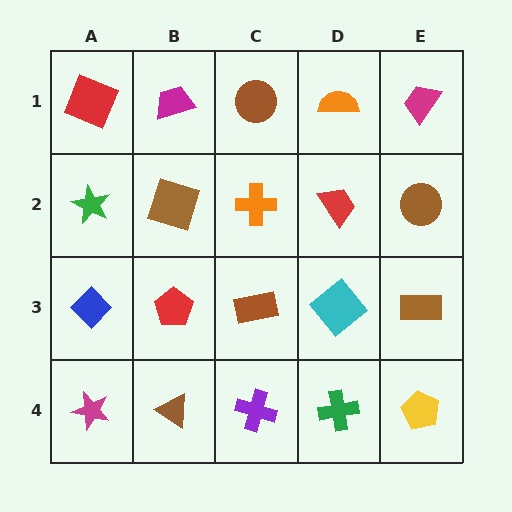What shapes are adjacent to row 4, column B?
A red pentagon (row 3, column B), a magenta star (row 4, column A), a purple cross (row 4, column C).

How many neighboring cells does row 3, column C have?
4.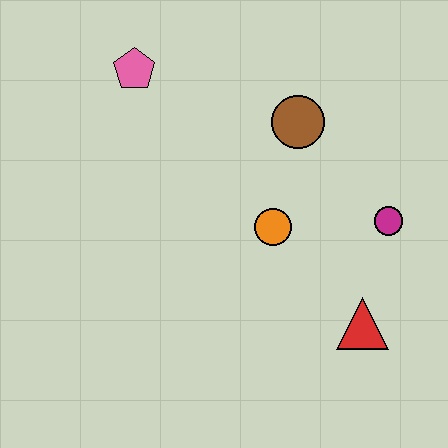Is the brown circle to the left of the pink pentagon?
No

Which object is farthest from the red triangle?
The pink pentagon is farthest from the red triangle.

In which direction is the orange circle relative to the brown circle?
The orange circle is below the brown circle.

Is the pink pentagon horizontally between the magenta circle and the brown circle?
No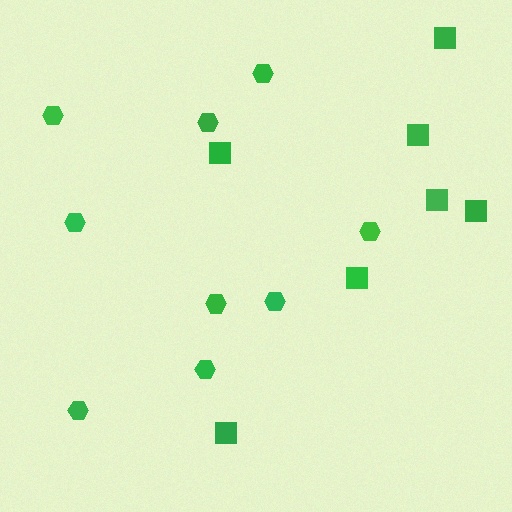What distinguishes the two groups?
There are 2 groups: one group of squares (7) and one group of hexagons (9).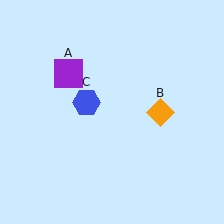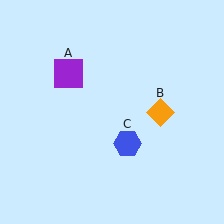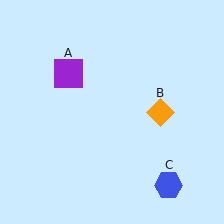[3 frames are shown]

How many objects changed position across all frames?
1 object changed position: blue hexagon (object C).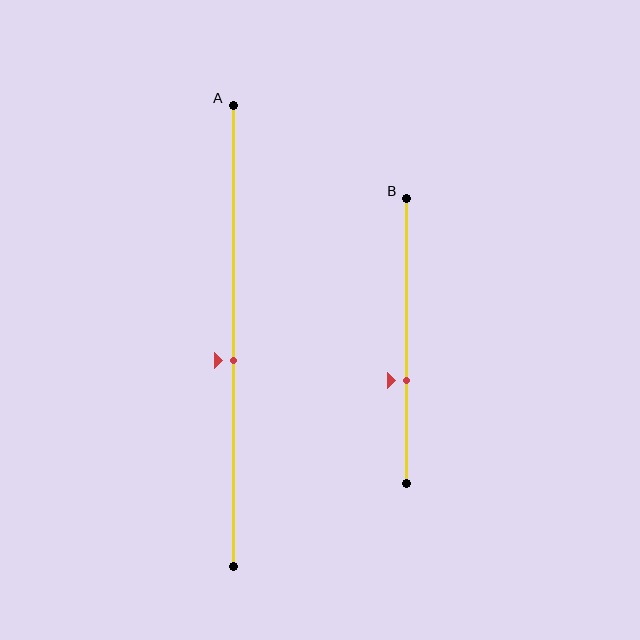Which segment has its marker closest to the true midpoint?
Segment A has its marker closest to the true midpoint.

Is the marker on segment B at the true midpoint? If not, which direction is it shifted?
No, the marker on segment B is shifted downward by about 14% of the segment length.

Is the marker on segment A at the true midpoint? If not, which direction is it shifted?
No, the marker on segment A is shifted downward by about 5% of the segment length.